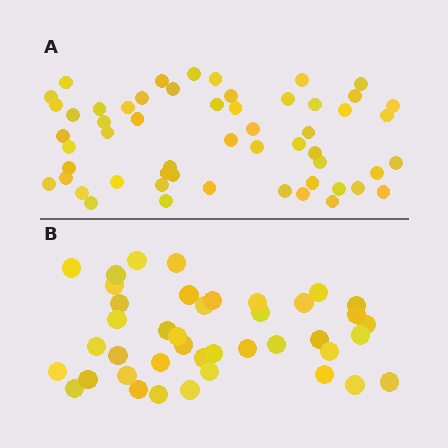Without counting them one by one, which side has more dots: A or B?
Region A (the top region) has more dots.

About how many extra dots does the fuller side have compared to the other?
Region A has approximately 15 more dots than region B.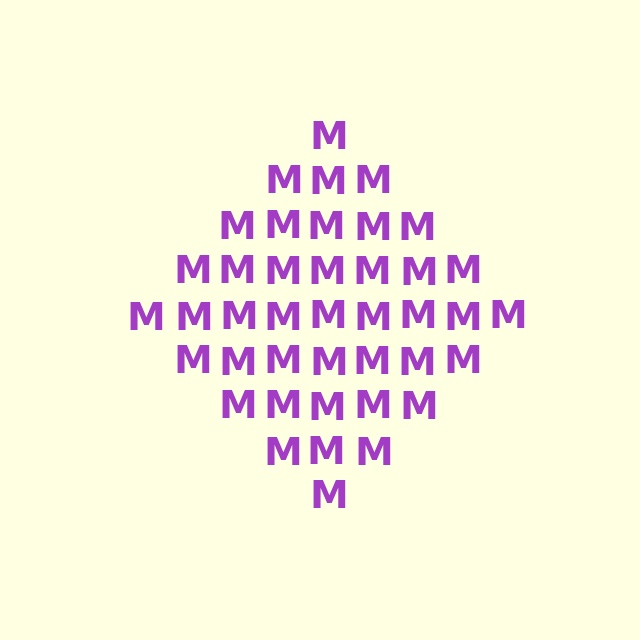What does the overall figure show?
The overall figure shows a diamond.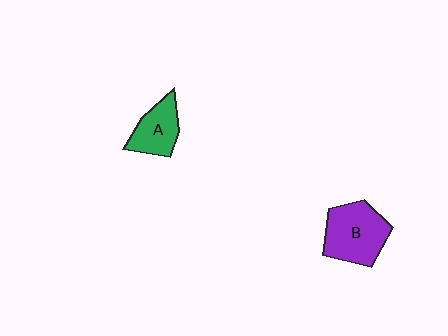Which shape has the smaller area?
Shape A (green).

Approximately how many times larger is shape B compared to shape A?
Approximately 1.5 times.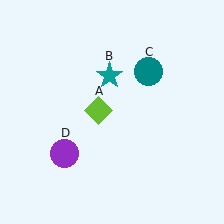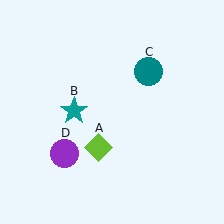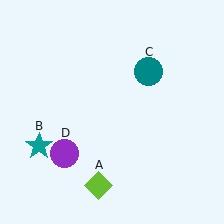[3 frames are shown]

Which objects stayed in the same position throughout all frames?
Teal circle (object C) and purple circle (object D) remained stationary.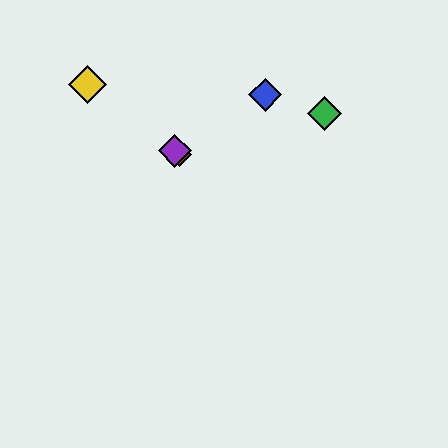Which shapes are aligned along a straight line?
The red diamond, the yellow diamond, the purple diamond are aligned along a straight line.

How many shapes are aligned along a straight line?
3 shapes (the red diamond, the yellow diamond, the purple diamond) are aligned along a straight line.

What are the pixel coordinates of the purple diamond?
The purple diamond is at (175, 151).